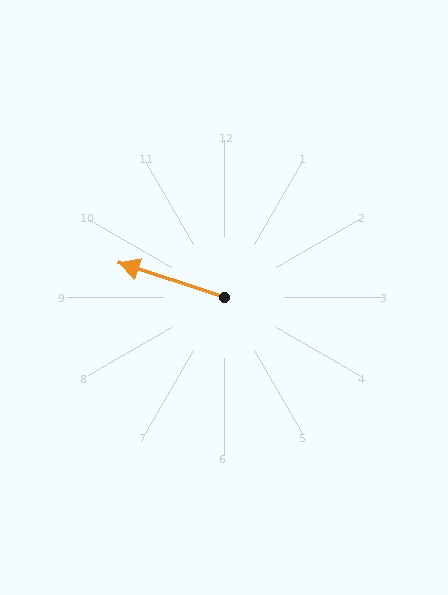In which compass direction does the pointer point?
West.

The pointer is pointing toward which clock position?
Roughly 10 o'clock.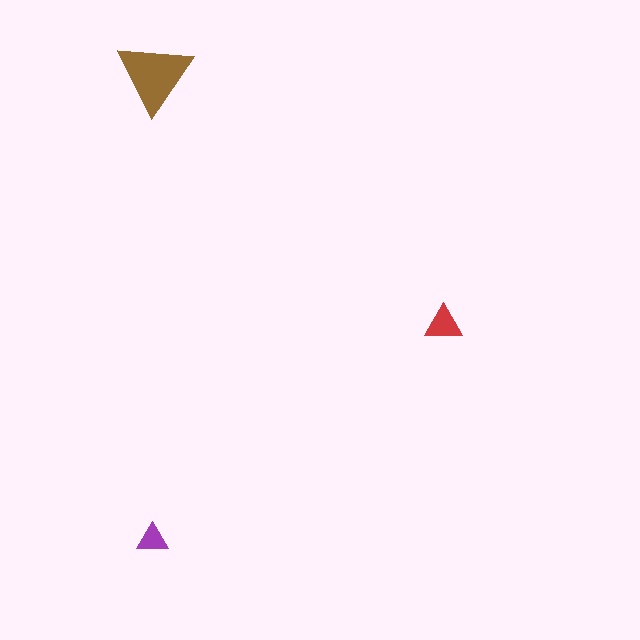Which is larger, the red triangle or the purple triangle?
The red one.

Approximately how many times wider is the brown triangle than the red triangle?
About 2 times wider.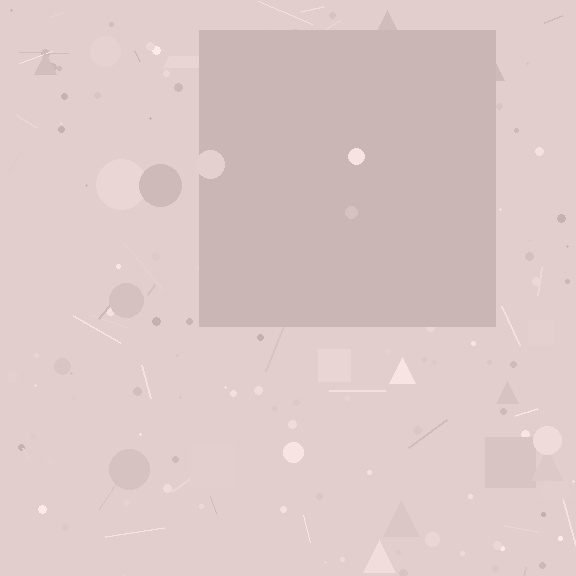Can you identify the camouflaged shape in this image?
The camouflaged shape is a square.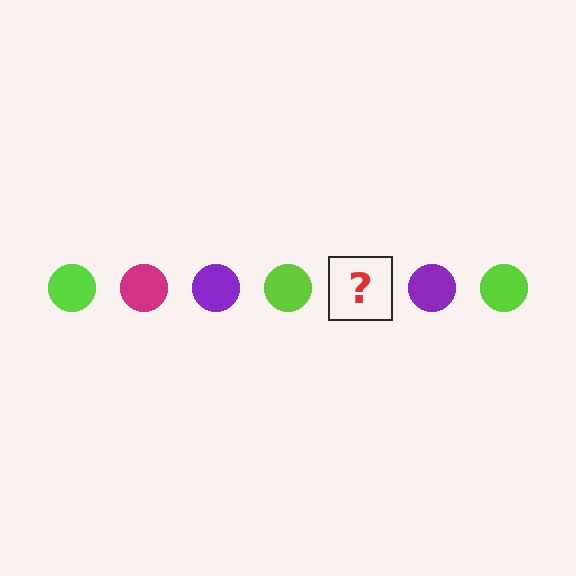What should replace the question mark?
The question mark should be replaced with a magenta circle.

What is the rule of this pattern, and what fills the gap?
The rule is that the pattern cycles through lime, magenta, purple circles. The gap should be filled with a magenta circle.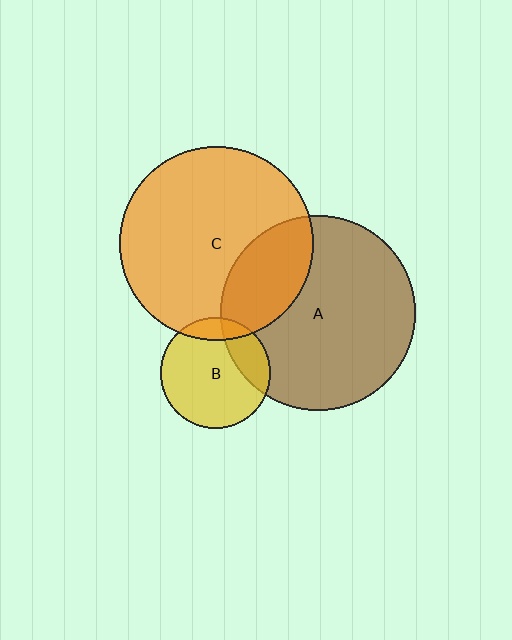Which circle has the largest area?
Circle A (brown).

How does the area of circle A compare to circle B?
Approximately 3.1 times.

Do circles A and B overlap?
Yes.